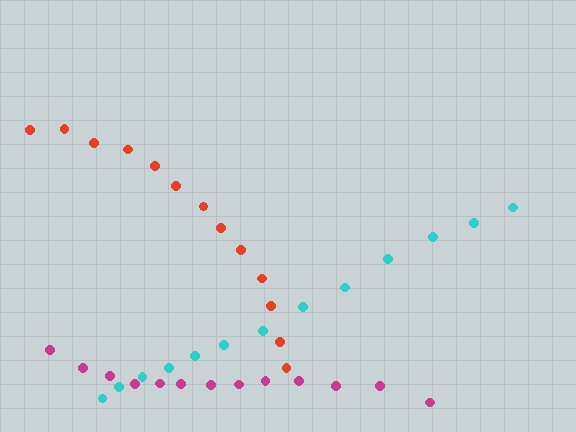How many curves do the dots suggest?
There are 3 distinct paths.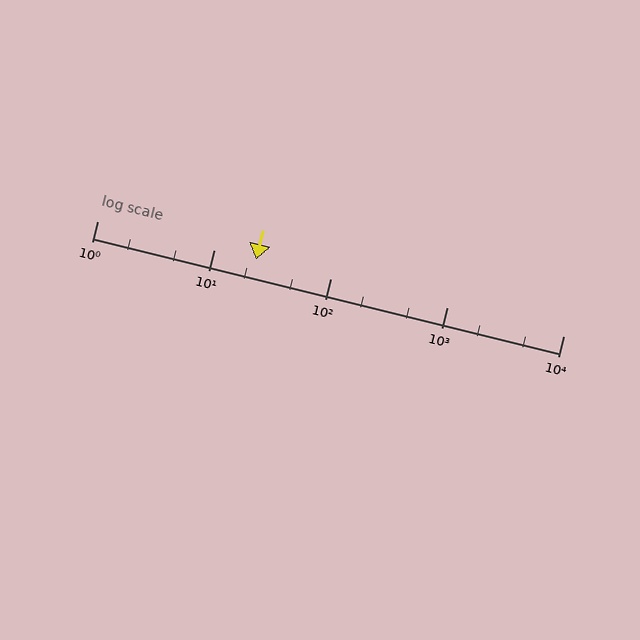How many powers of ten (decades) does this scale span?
The scale spans 4 decades, from 1 to 10000.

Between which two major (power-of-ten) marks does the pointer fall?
The pointer is between 10 and 100.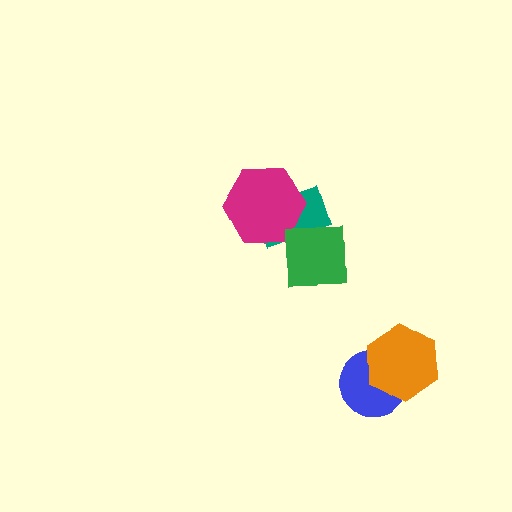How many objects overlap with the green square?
2 objects overlap with the green square.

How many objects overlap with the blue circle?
1 object overlaps with the blue circle.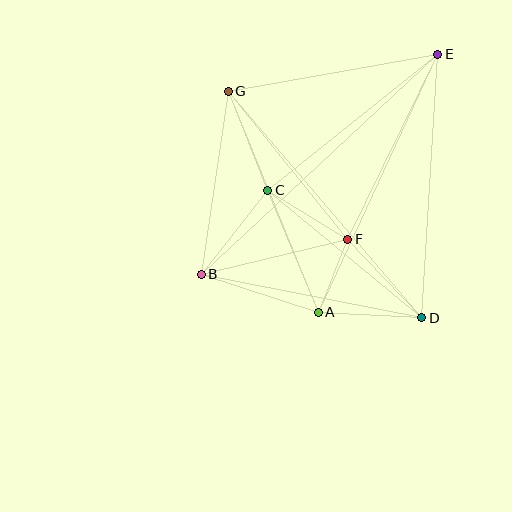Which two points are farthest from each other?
Points B and E are farthest from each other.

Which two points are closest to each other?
Points A and F are closest to each other.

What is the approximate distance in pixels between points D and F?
The distance between D and F is approximately 108 pixels.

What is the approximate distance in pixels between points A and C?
The distance between A and C is approximately 132 pixels.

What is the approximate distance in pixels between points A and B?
The distance between A and B is approximately 123 pixels.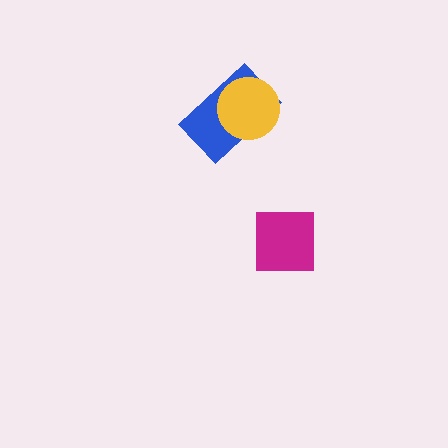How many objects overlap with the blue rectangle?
1 object overlaps with the blue rectangle.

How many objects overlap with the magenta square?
0 objects overlap with the magenta square.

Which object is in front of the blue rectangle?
The yellow circle is in front of the blue rectangle.